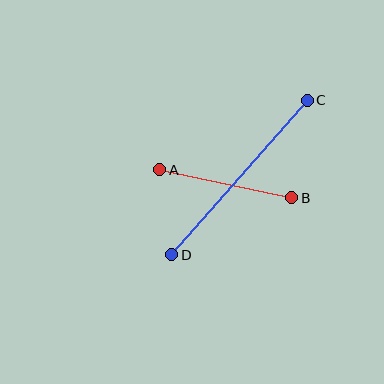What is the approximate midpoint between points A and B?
The midpoint is at approximately (226, 184) pixels.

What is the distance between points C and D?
The distance is approximately 205 pixels.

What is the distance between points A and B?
The distance is approximately 135 pixels.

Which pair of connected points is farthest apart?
Points C and D are farthest apart.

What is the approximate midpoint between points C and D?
The midpoint is at approximately (239, 178) pixels.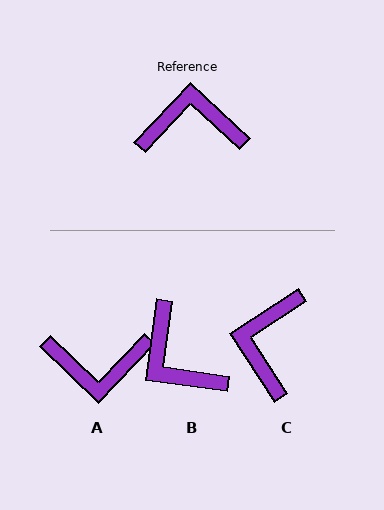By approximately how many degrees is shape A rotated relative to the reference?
Approximately 179 degrees counter-clockwise.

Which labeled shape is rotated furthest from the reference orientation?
A, about 179 degrees away.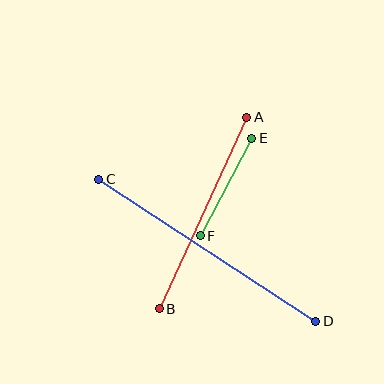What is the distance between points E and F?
The distance is approximately 110 pixels.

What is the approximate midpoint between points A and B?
The midpoint is at approximately (203, 213) pixels.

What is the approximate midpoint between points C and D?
The midpoint is at approximately (207, 250) pixels.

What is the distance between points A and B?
The distance is approximately 211 pixels.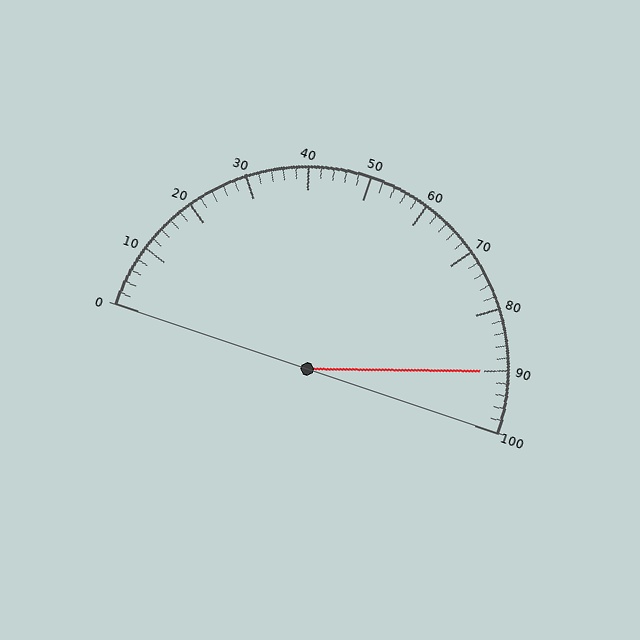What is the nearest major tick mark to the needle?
The nearest major tick mark is 90.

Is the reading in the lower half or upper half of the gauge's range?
The reading is in the upper half of the range (0 to 100).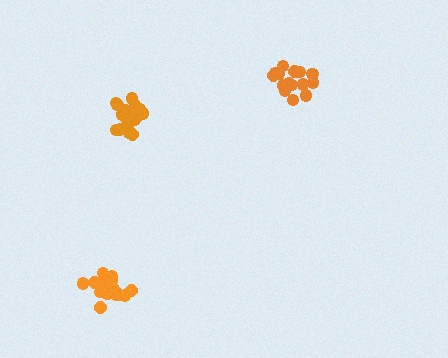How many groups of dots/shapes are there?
There are 3 groups.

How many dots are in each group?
Group 1: 20 dots, Group 2: 19 dots, Group 3: 16 dots (55 total).